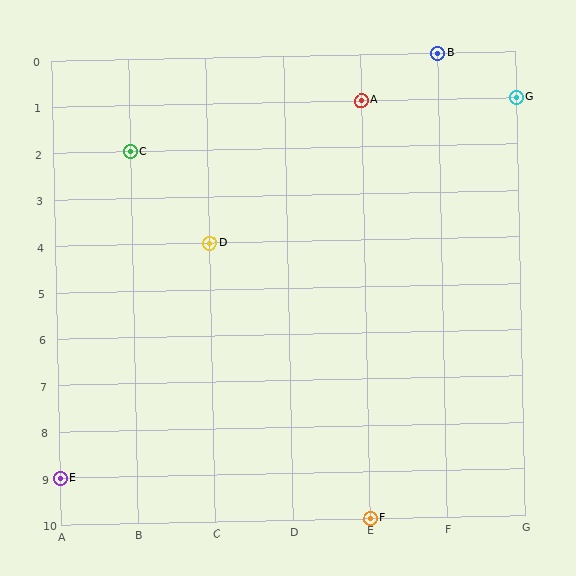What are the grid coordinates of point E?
Point E is at grid coordinates (A, 9).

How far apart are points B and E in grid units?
Points B and E are 5 columns and 9 rows apart (about 10.3 grid units diagonally).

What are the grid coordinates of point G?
Point G is at grid coordinates (G, 1).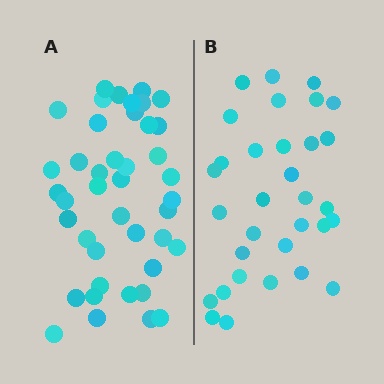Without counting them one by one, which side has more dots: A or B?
Region A (the left region) has more dots.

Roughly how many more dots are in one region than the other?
Region A has roughly 10 or so more dots than region B.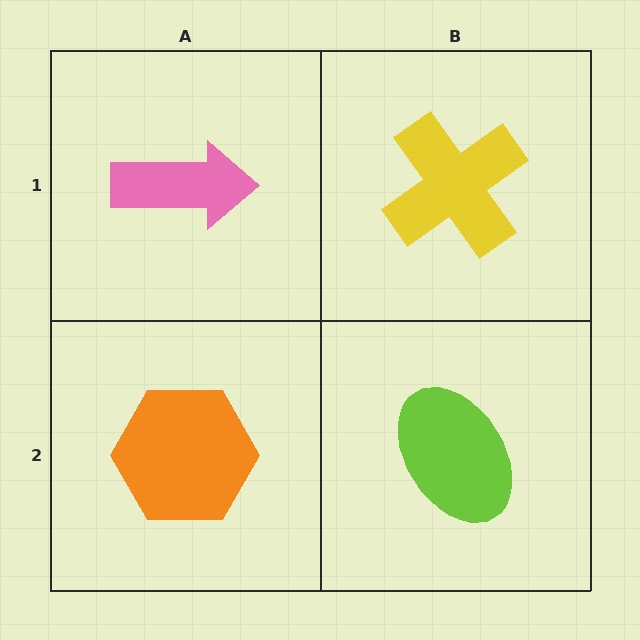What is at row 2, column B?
A lime ellipse.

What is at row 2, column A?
An orange hexagon.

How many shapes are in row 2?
2 shapes.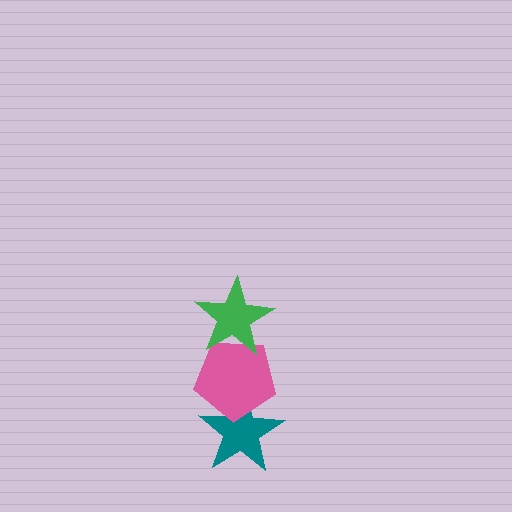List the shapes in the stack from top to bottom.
From top to bottom: the green star, the pink pentagon, the teal star.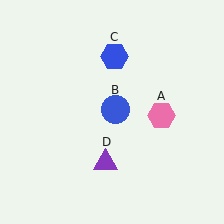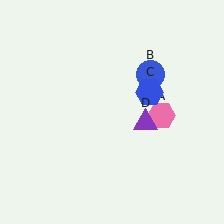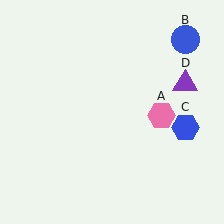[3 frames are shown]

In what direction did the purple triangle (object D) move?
The purple triangle (object D) moved up and to the right.